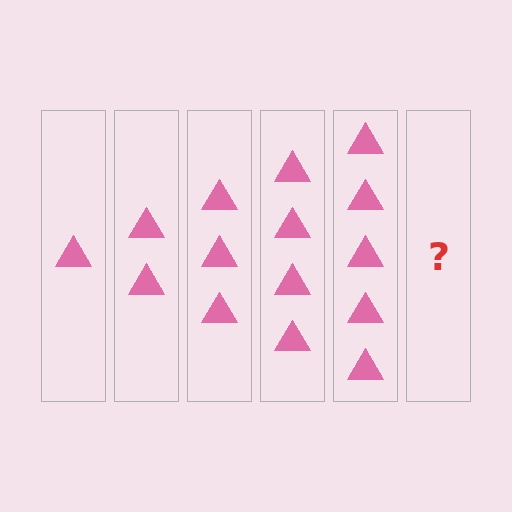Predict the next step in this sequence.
The next step is 6 triangles.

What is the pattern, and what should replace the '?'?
The pattern is that each step adds one more triangle. The '?' should be 6 triangles.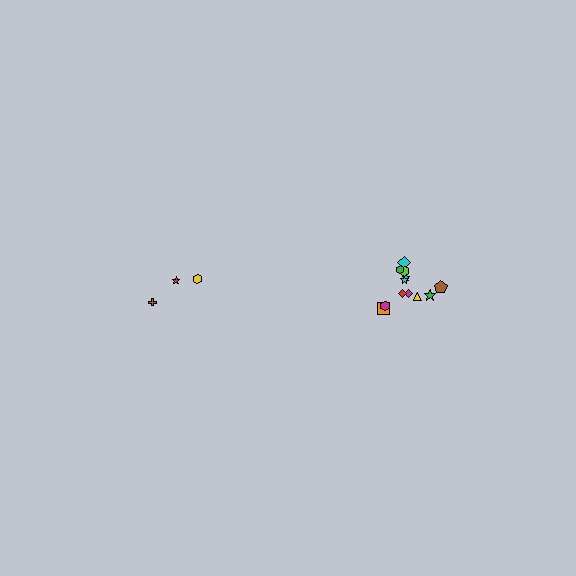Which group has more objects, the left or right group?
The right group.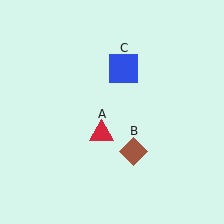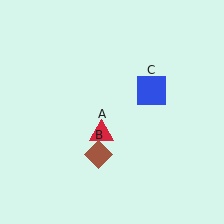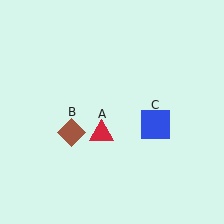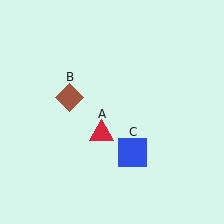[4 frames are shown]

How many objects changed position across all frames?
2 objects changed position: brown diamond (object B), blue square (object C).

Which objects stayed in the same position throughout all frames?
Red triangle (object A) remained stationary.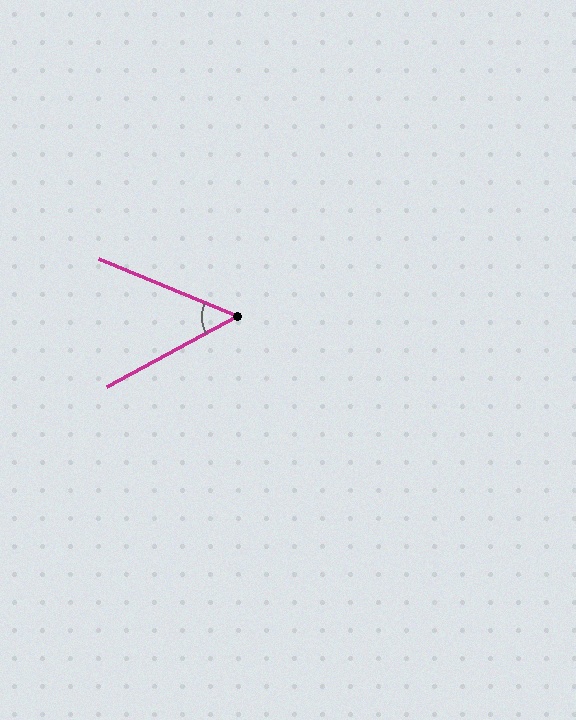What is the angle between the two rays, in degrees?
Approximately 51 degrees.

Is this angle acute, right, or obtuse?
It is acute.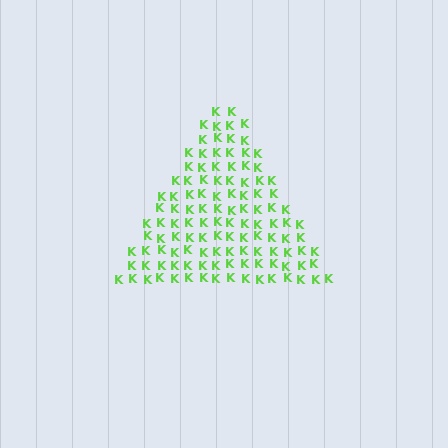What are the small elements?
The small elements are letter K's.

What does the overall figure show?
The overall figure shows a triangle.